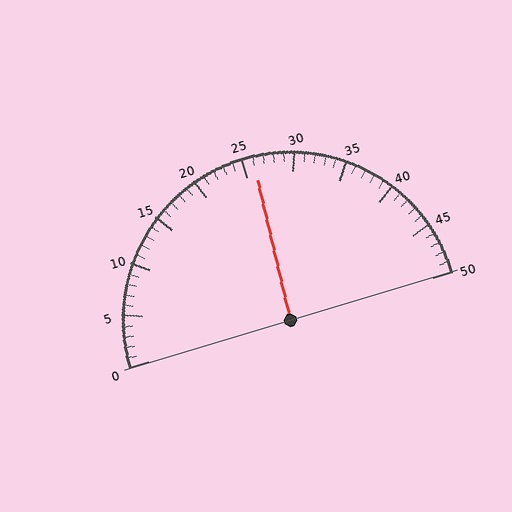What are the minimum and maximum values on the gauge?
The gauge ranges from 0 to 50.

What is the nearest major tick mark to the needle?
The nearest major tick mark is 25.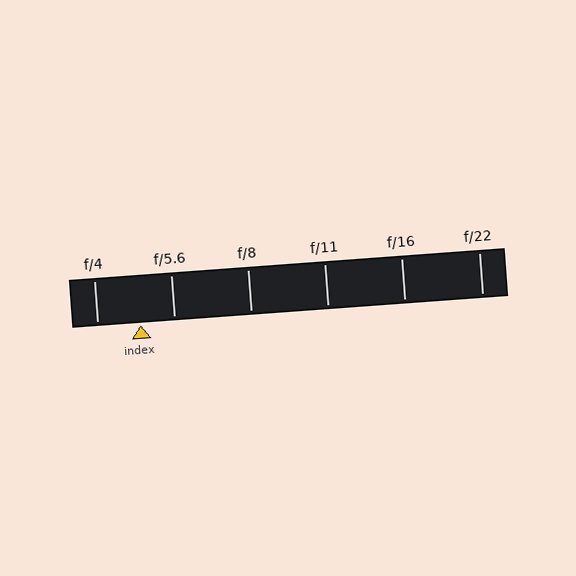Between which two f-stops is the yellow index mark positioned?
The index mark is between f/4 and f/5.6.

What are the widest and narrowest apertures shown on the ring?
The widest aperture shown is f/4 and the narrowest is f/22.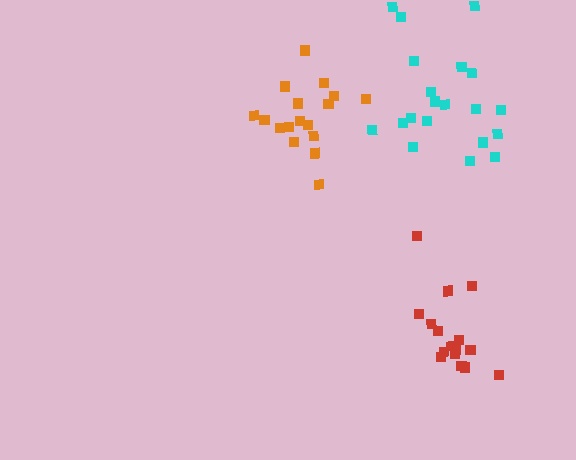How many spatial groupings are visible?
There are 3 spatial groupings.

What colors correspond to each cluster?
The clusters are colored: red, orange, cyan.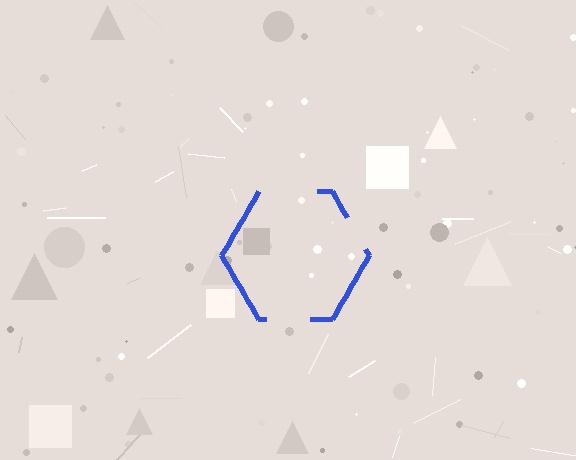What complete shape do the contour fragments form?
The contour fragments form a hexagon.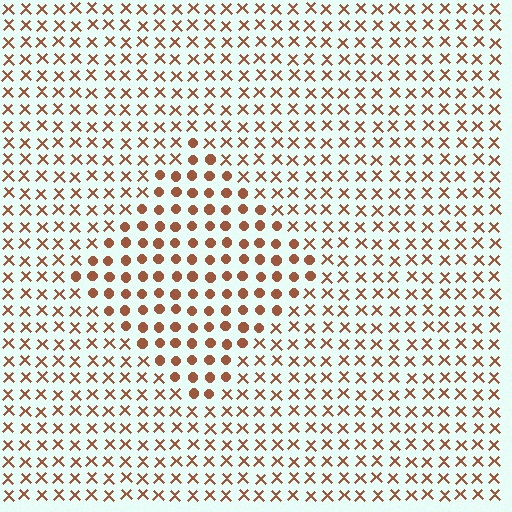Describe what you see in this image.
The image is filled with small brown elements arranged in a uniform grid. A diamond-shaped region contains circles, while the surrounding area contains X marks. The boundary is defined purely by the change in element shape.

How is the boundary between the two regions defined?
The boundary is defined by a change in element shape: circles inside vs. X marks outside. All elements share the same color and spacing.